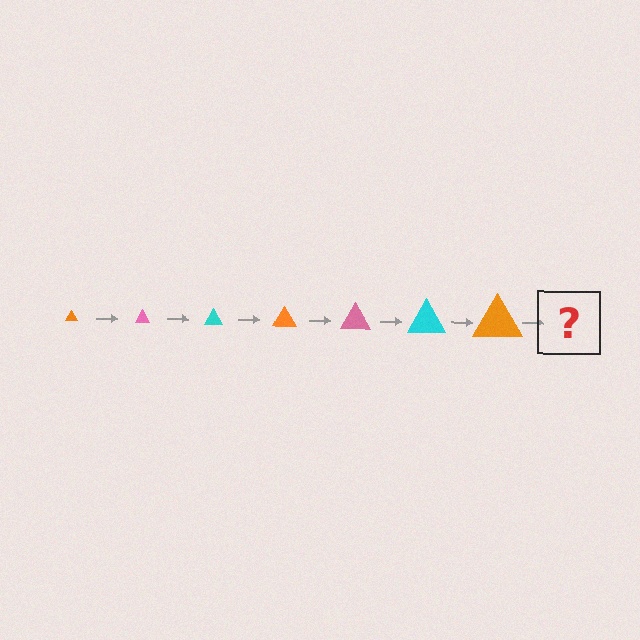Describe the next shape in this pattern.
It should be a pink triangle, larger than the previous one.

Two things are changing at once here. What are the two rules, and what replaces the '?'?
The two rules are that the triangle grows larger each step and the color cycles through orange, pink, and cyan. The '?' should be a pink triangle, larger than the previous one.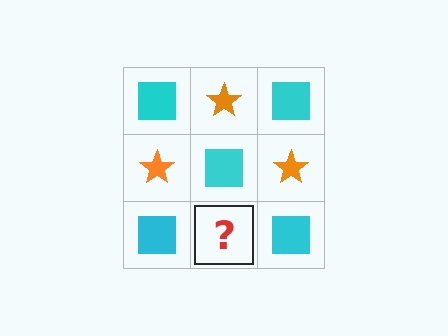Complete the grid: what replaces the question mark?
The question mark should be replaced with an orange star.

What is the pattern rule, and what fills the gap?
The rule is that it alternates cyan square and orange star in a checkerboard pattern. The gap should be filled with an orange star.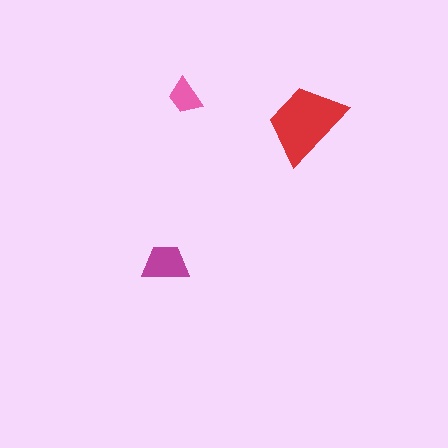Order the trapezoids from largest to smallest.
the red one, the magenta one, the pink one.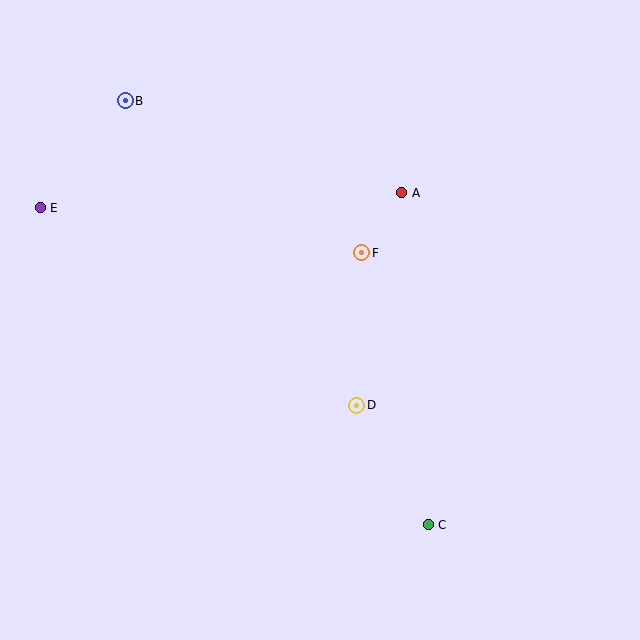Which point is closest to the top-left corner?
Point B is closest to the top-left corner.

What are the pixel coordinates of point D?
Point D is at (356, 405).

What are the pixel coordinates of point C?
Point C is at (428, 525).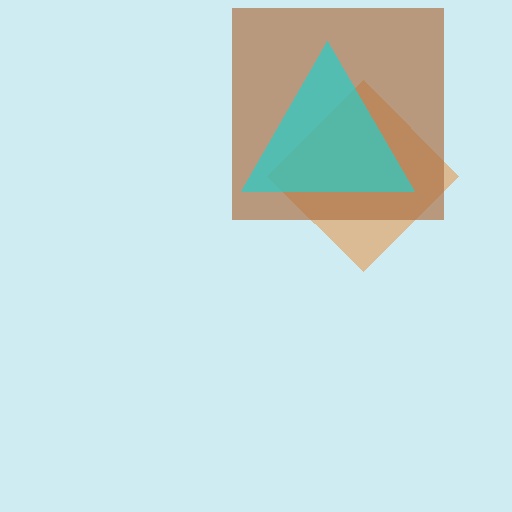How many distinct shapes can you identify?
There are 3 distinct shapes: an orange diamond, a brown square, a cyan triangle.